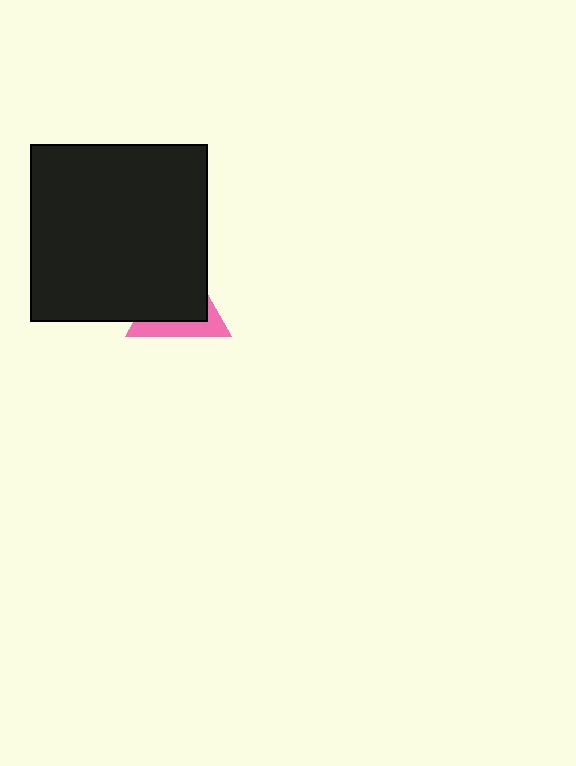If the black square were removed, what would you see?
You would see the complete pink triangle.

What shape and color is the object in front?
The object in front is a black square.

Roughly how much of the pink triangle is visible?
A small part of it is visible (roughly 35%).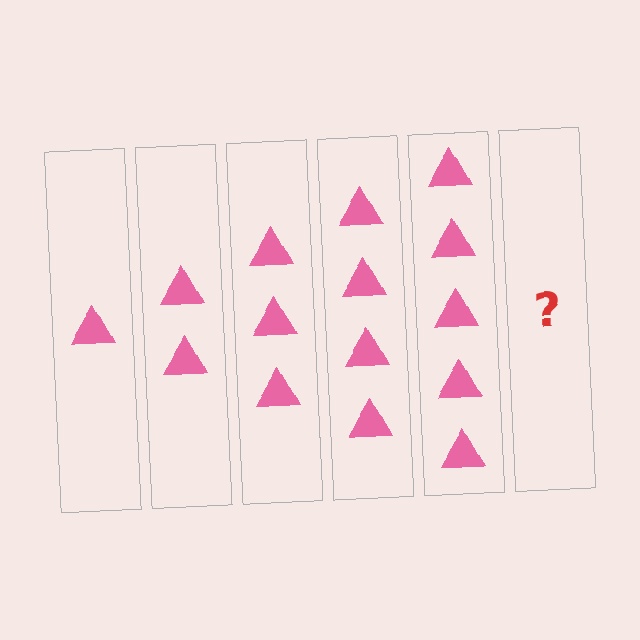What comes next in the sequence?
The next element should be 6 triangles.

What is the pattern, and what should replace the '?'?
The pattern is that each step adds one more triangle. The '?' should be 6 triangles.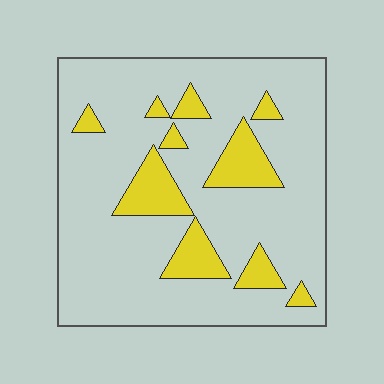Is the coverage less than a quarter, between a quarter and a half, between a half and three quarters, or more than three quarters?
Less than a quarter.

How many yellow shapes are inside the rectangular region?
10.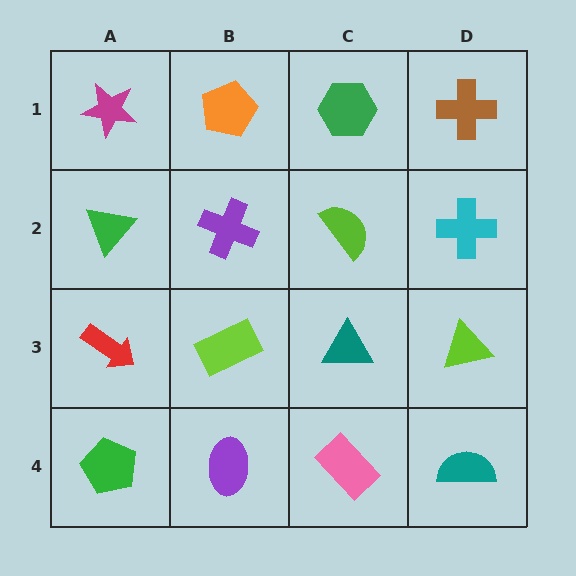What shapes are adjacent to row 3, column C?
A lime semicircle (row 2, column C), a pink rectangle (row 4, column C), a lime rectangle (row 3, column B), a lime triangle (row 3, column D).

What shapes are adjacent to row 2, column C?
A green hexagon (row 1, column C), a teal triangle (row 3, column C), a purple cross (row 2, column B), a cyan cross (row 2, column D).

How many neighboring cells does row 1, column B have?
3.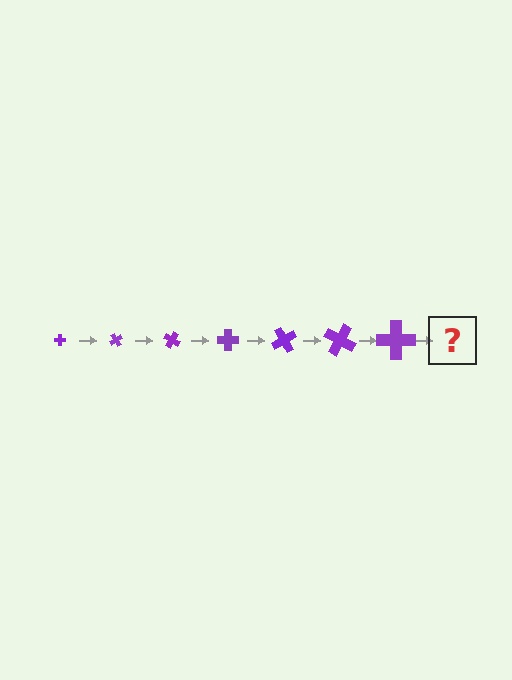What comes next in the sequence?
The next element should be a cross, larger than the previous one and rotated 420 degrees from the start.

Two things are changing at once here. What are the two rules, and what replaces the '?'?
The two rules are that the cross grows larger each step and it rotates 60 degrees each step. The '?' should be a cross, larger than the previous one and rotated 420 degrees from the start.